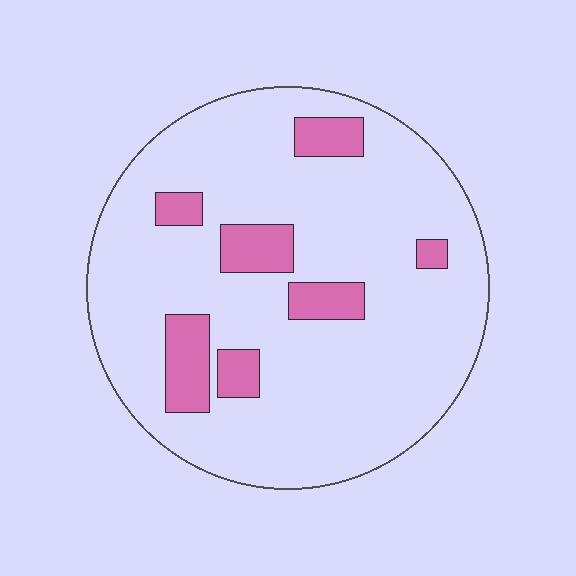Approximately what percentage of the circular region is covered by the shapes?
Approximately 15%.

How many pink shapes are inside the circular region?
7.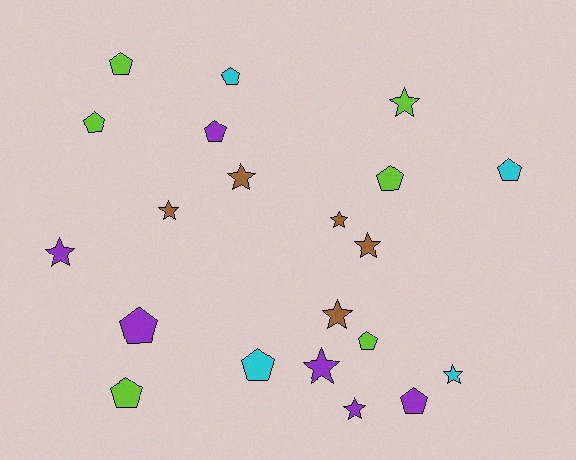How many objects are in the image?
There are 21 objects.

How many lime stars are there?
There is 1 lime star.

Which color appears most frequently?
Purple, with 6 objects.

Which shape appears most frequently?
Pentagon, with 11 objects.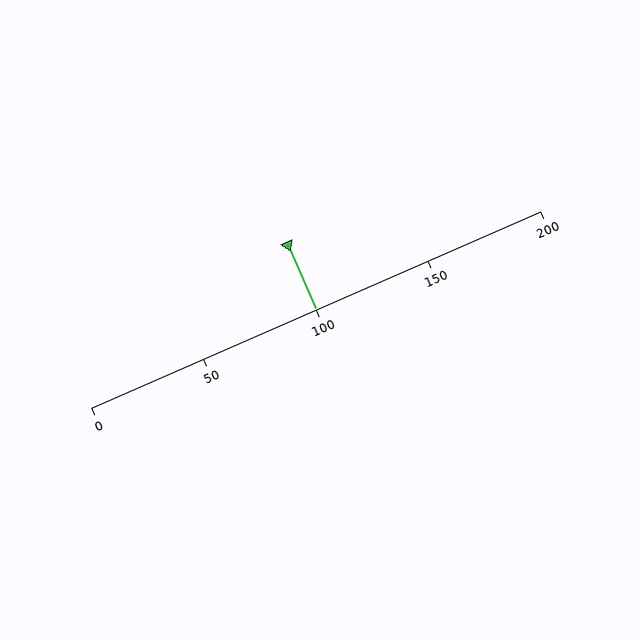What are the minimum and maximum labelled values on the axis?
The axis runs from 0 to 200.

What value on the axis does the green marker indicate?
The marker indicates approximately 100.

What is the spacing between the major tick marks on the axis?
The major ticks are spaced 50 apart.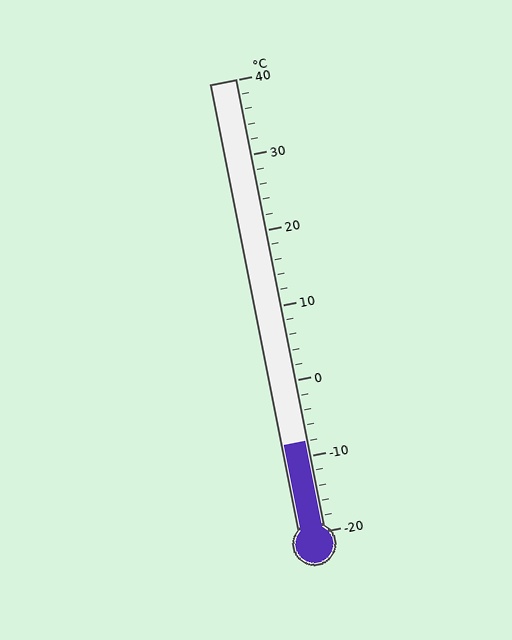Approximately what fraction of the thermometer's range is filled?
The thermometer is filled to approximately 20% of its range.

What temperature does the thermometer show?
The thermometer shows approximately -8°C.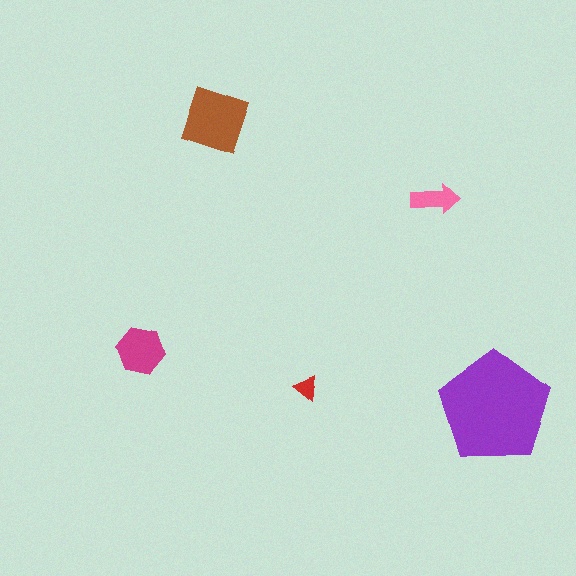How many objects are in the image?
There are 5 objects in the image.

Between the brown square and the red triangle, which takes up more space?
The brown square.